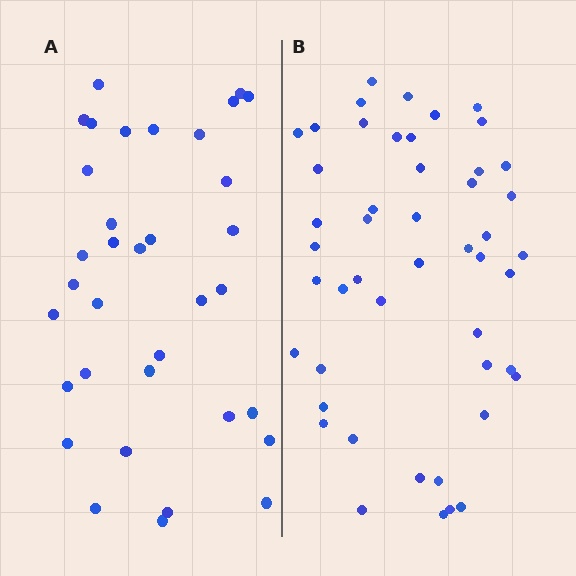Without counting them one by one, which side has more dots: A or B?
Region B (the right region) has more dots.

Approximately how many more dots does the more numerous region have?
Region B has approximately 15 more dots than region A.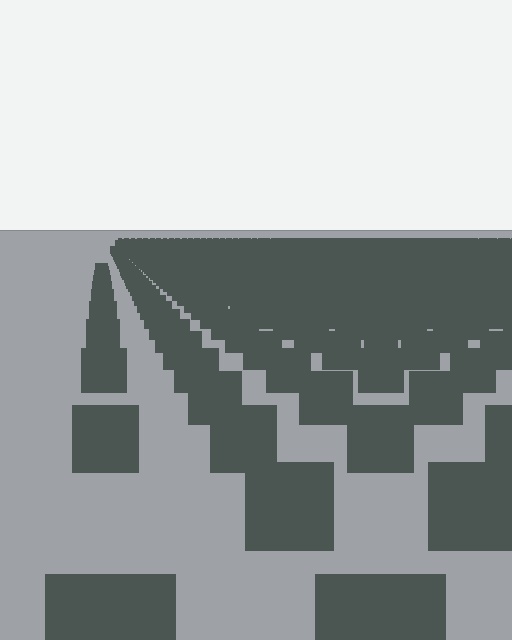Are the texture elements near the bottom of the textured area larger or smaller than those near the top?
Larger. Near the bottom, elements are closer to the viewer and appear at a bigger on-screen size.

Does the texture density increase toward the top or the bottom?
Density increases toward the top.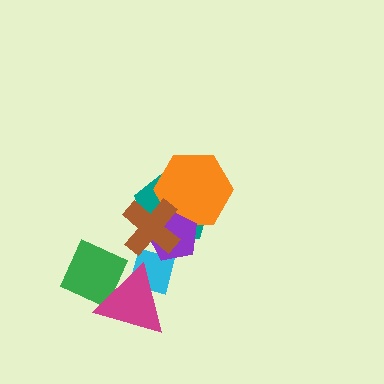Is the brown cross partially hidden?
No, no other shape covers it.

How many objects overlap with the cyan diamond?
3 objects overlap with the cyan diamond.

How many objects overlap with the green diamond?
1 object overlaps with the green diamond.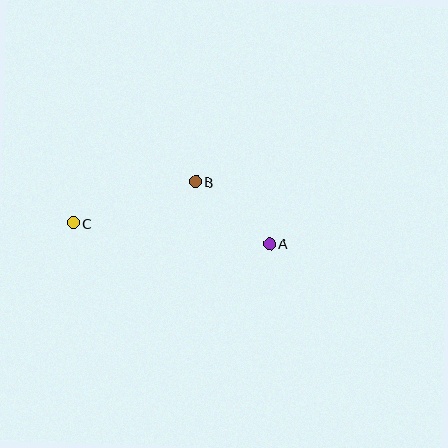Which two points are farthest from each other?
Points A and C are farthest from each other.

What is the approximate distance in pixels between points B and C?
The distance between B and C is approximately 129 pixels.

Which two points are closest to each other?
Points A and B are closest to each other.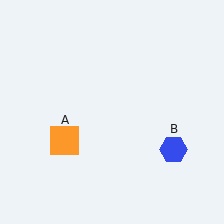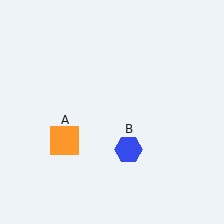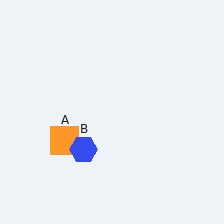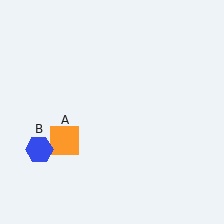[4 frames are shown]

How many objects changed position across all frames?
1 object changed position: blue hexagon (object B).